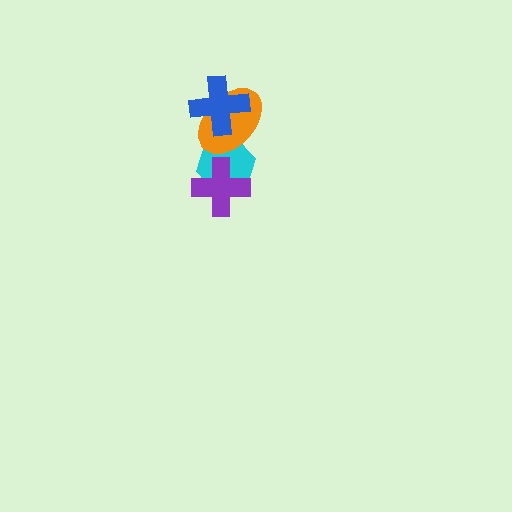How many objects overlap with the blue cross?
1 object overlaps with the blue cross.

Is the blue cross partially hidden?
No, no other shape covers it.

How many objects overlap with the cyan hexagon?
2 objects overlap with the cyan hexagon.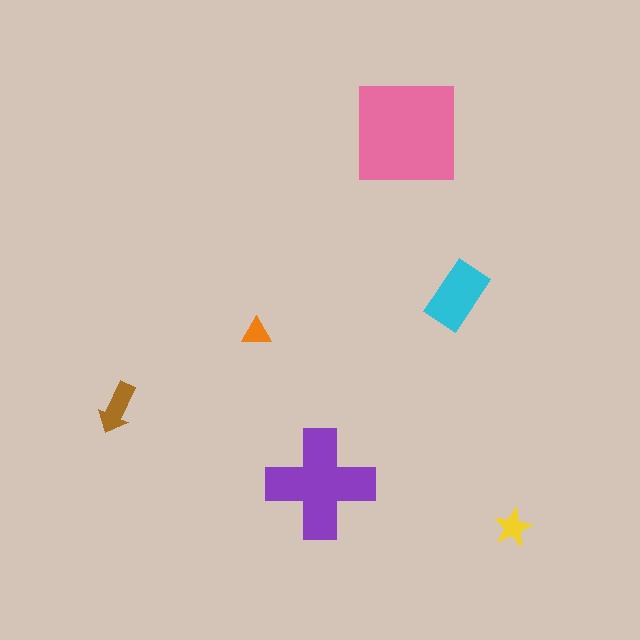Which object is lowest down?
The yellow star is bottommost.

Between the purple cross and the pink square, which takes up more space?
The pink square.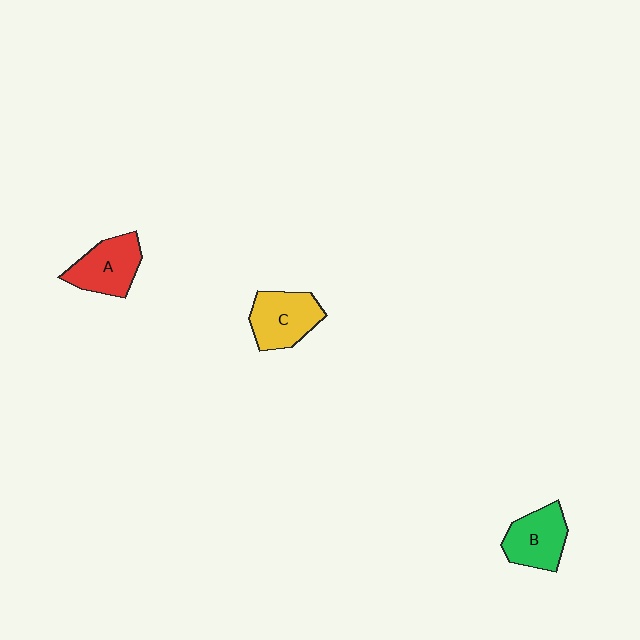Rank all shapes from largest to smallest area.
From largest to smallest: C (yellow), A (red), B (green).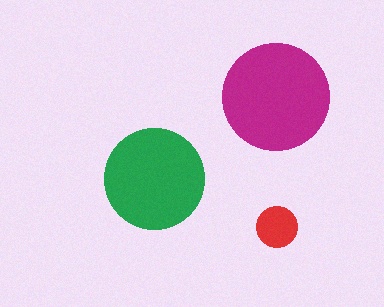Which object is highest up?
The magenta circle is topmost.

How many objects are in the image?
There are 3 objects in the image.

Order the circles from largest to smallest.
the magenta one, the green one, the red one.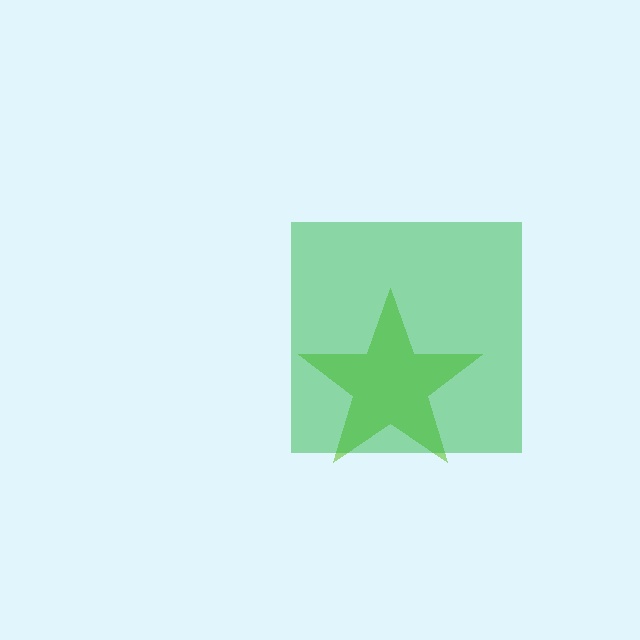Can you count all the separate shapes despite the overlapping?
Yes, there are 2 separate shapes.